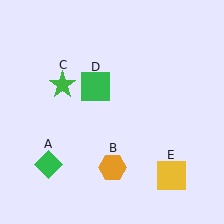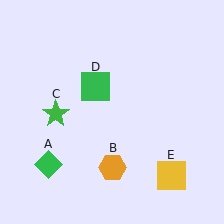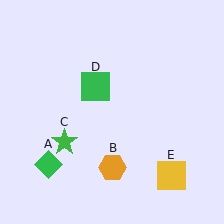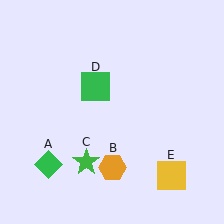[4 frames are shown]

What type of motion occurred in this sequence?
The green star (object C) rotated counterclockwise around the center of the scene.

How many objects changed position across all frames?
1 object changed position: green star (object C).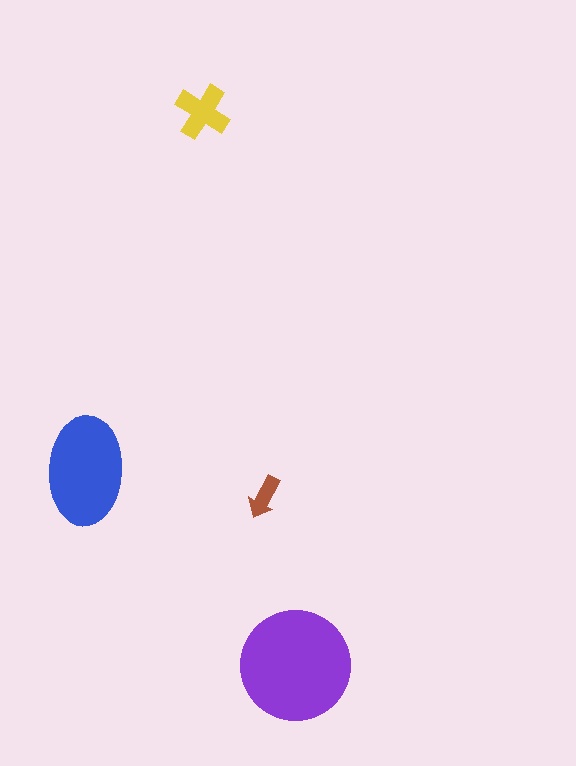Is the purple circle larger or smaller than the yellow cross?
Larger.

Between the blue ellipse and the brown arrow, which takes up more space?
The blue ellipse.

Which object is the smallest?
The brown arrow.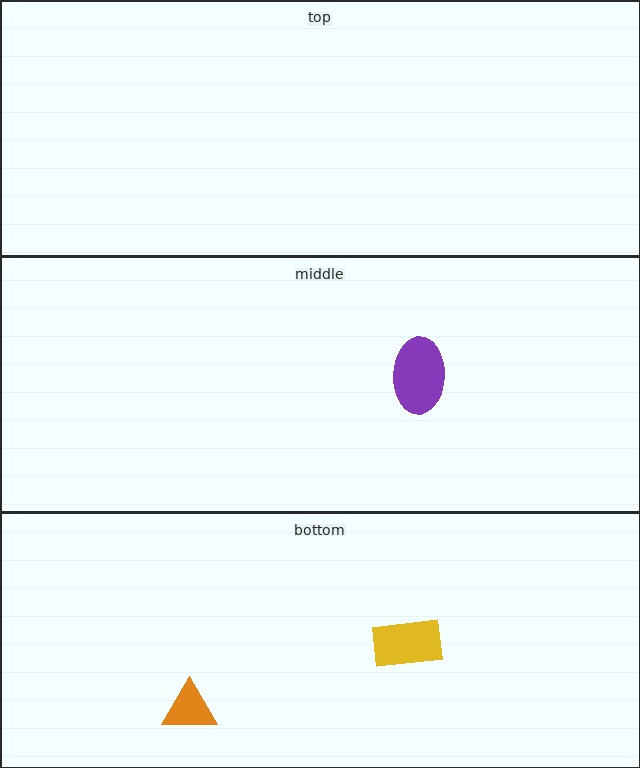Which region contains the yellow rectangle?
The bottom region.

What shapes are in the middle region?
The purple ellipse.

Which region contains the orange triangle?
The bottom region.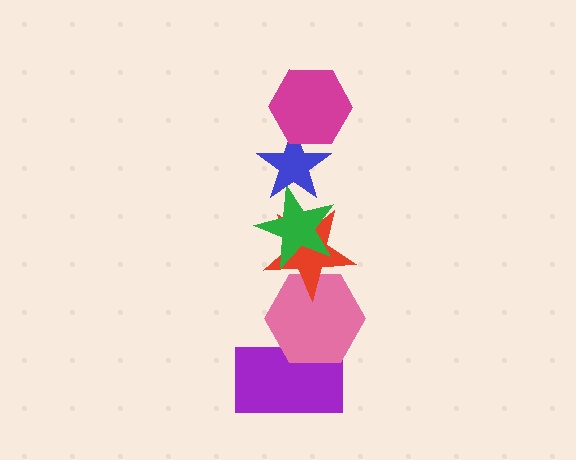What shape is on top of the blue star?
The magenta hexagon is on top of the blue star.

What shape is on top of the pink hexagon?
The red star is on top of the pink hexagon.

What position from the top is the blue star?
The blue star is 2nd from the top.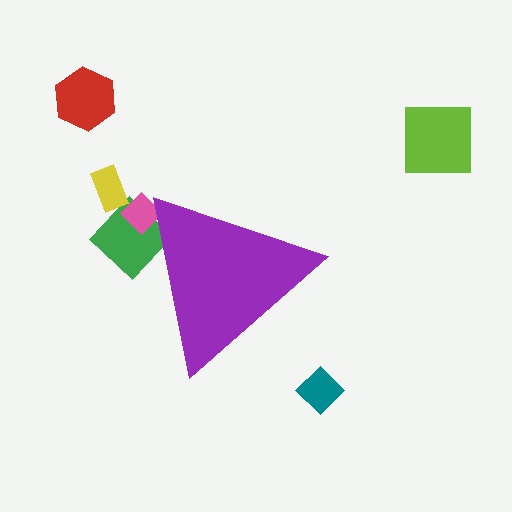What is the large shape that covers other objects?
A purple triangle.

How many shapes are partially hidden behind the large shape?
2 shapes are partially hidden.